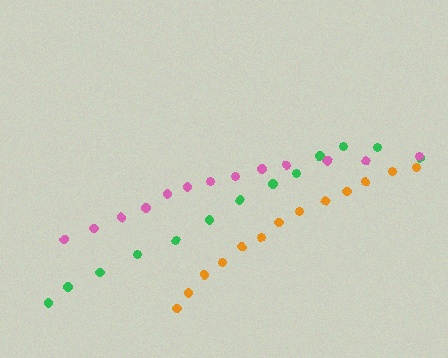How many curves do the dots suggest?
There are 3 distinct paths.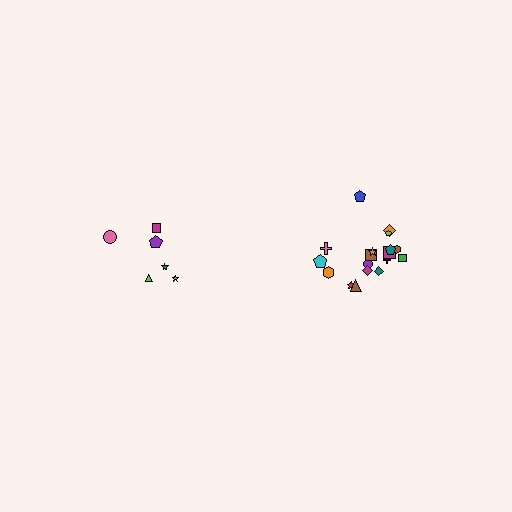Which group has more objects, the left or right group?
The right group.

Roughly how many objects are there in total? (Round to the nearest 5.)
Roughly 25 objects in total.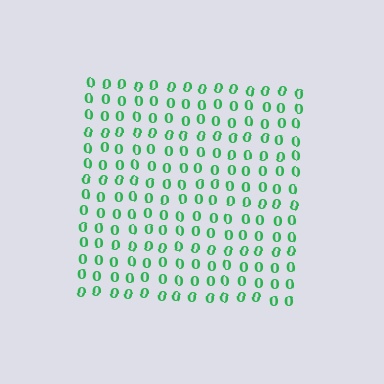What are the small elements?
The small elements are digit 0's.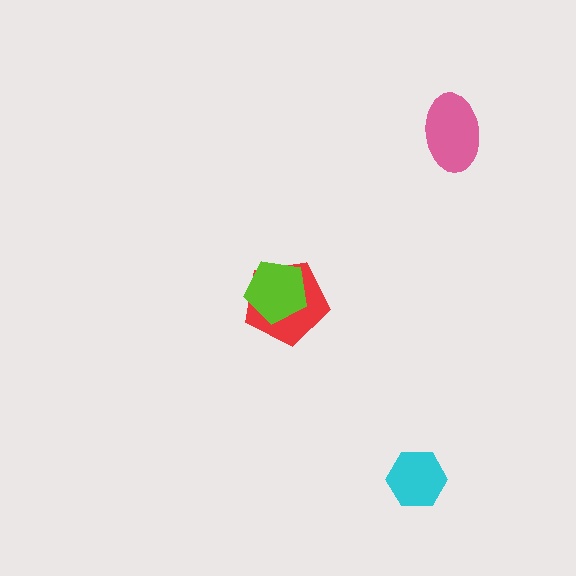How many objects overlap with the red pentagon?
1 object overlaps with the red pentagon.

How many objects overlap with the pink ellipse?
0 objects overlap with the pink ellipse.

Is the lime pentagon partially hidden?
No, no other shape covers it.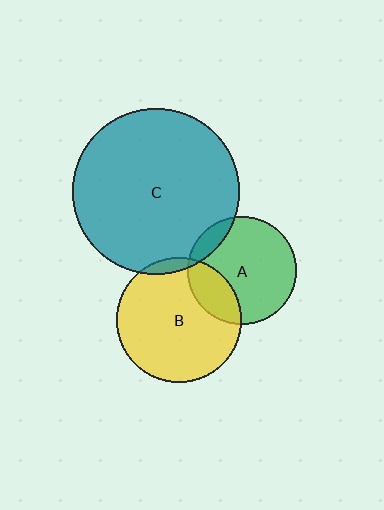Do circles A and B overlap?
Yes.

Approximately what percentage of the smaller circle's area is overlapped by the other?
Approximately 25%.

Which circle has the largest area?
Circle C (teal).